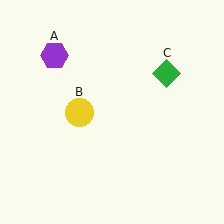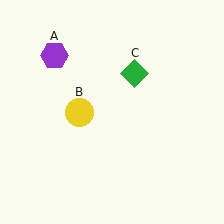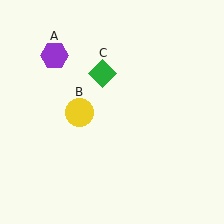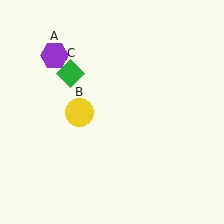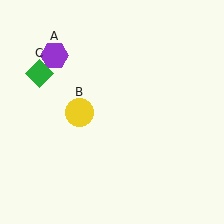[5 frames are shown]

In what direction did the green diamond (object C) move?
The green diamond (object C) moved left.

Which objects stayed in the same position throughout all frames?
Purple hexagon (object A) and yellow circle (object B) remained stationary.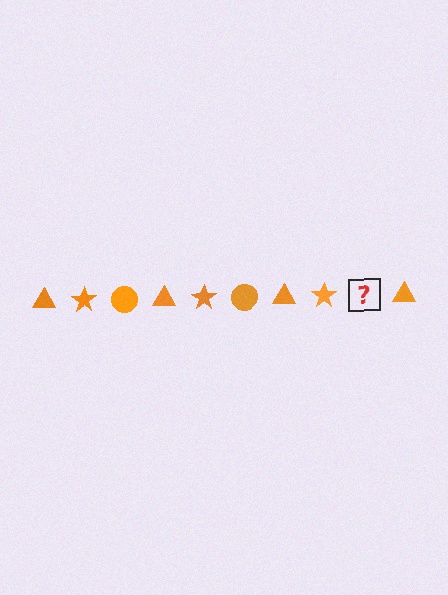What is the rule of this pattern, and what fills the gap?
The rule is that the pattern cycles through triangle, star, circle shapes in orange. The gap should be filled with an orange circle.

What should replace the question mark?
The question mark should be replaced with an orange circle.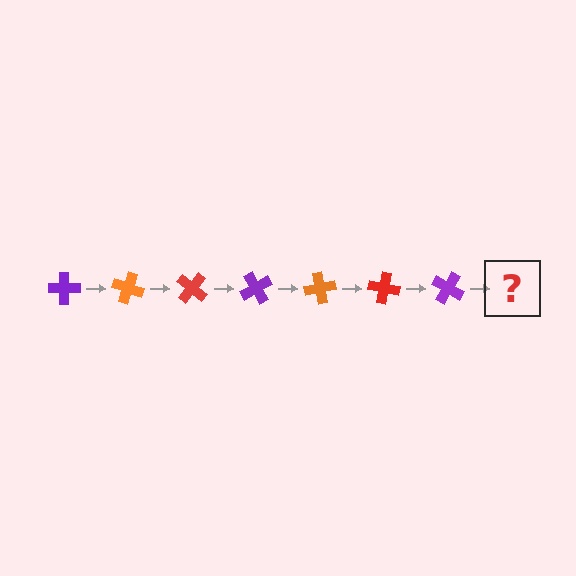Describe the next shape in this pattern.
It should be an orange cross, rotated 140 degrees from the start.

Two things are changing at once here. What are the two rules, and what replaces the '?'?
The two rules are that it rotates 20 degrees each step and the color cycles through purple, orange, and red. The '?' should be an orange cross, rotated 140 degrees from the start.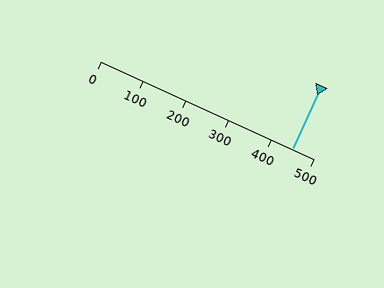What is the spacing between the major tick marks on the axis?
The major ticks are spaced 100 apart.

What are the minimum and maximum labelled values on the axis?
The axis runs from 0 to 500.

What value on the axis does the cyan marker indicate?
The marker indicates approximately 450.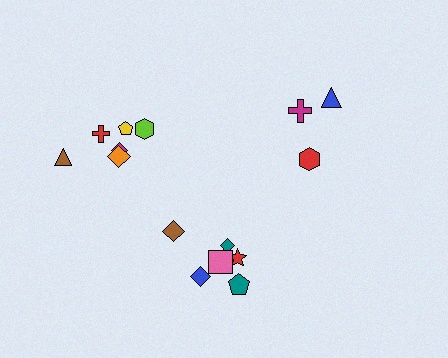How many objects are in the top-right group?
There are 3 objects.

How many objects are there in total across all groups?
There are 15 objects.